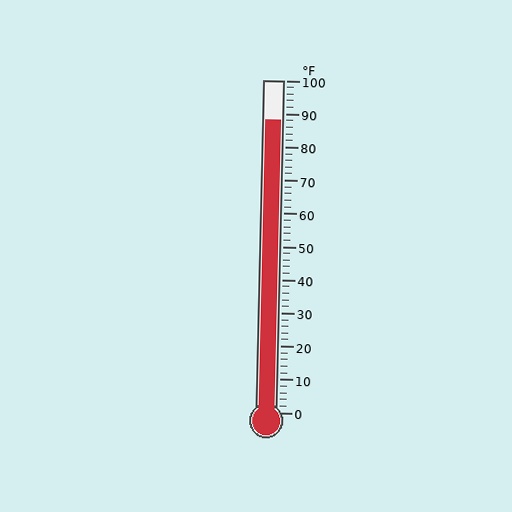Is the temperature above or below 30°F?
The temperature is above 30°F.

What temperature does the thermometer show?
The thermometer shows approximately 88°F.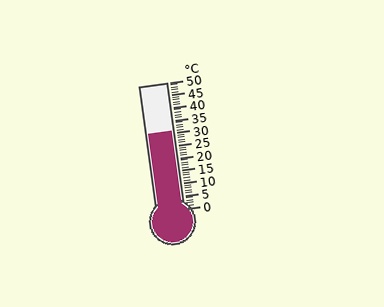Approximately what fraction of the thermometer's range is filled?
The thermometer is filled to approximately 60% of its range.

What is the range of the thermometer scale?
The thermometer scale ranges from 0°C to 50°C.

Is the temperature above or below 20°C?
The temperature is above 20°C.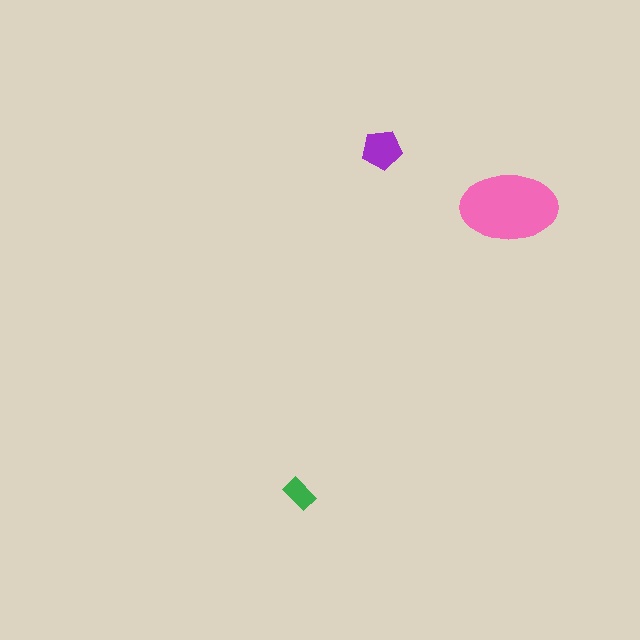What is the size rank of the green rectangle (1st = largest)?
3rd.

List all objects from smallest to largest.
The green rectangle, the purple pentagon, the pink ellipse.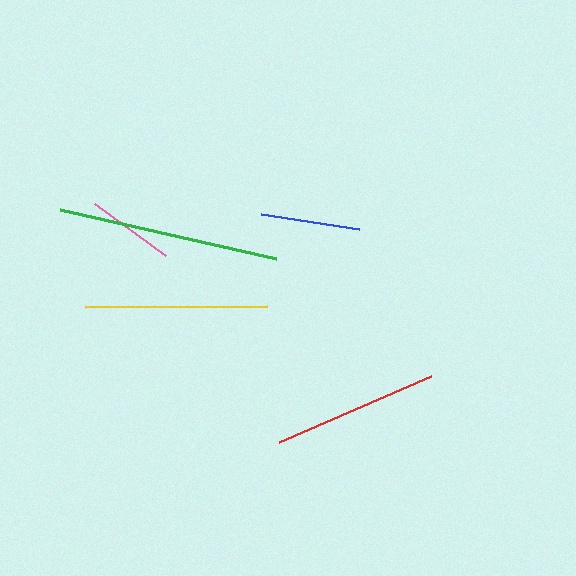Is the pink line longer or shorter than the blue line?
The blue line is longer than the pink line.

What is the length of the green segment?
The green segment is approximately 221 pixels long.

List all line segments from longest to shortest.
From longest to shortest: green, yellow, red, blue, pink.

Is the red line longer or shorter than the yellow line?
The yellow line is longer than the red line.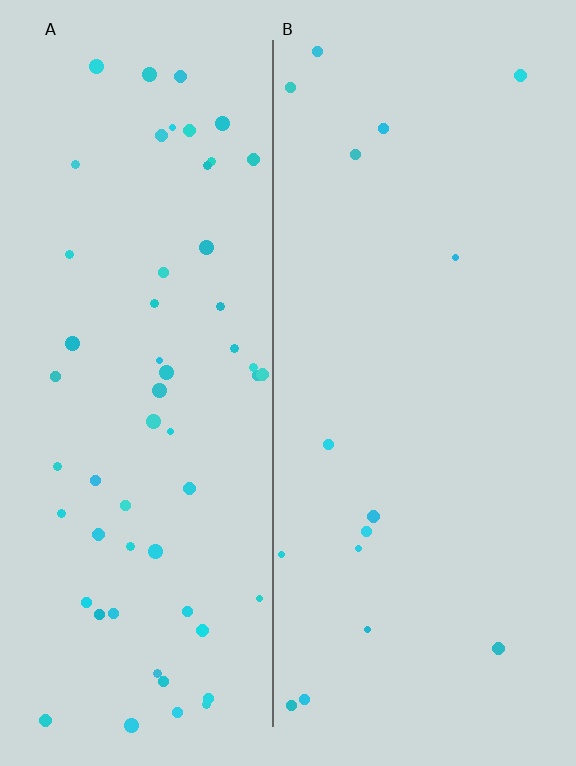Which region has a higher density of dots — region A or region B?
A (the left).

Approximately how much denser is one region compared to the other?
Approximately 3.6× — region A over region B.